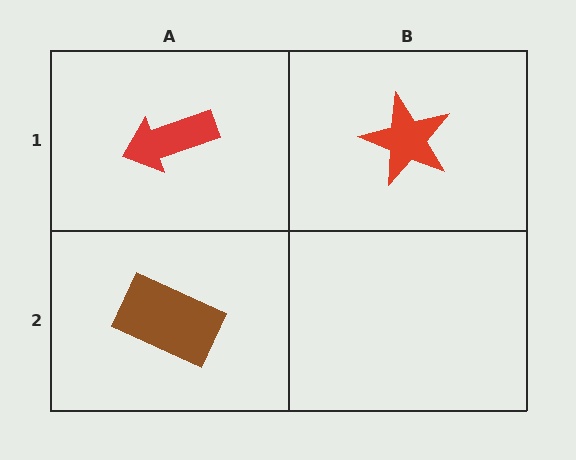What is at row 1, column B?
A red star.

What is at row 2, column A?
A brown rectangle.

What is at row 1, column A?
A red arrow.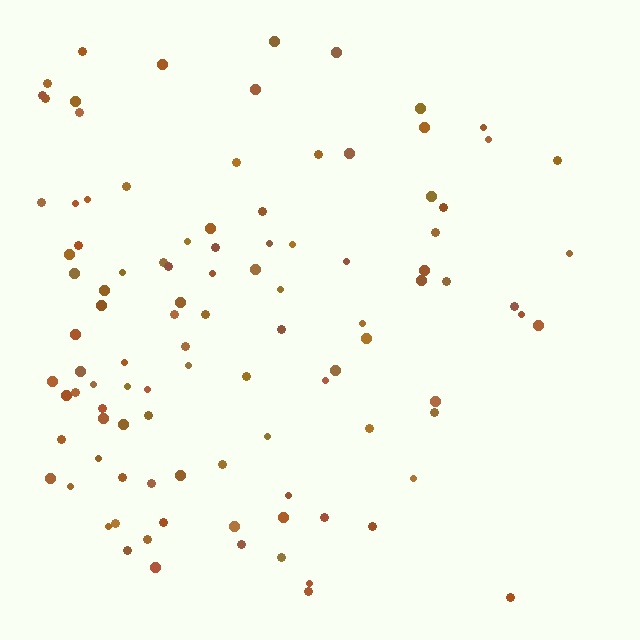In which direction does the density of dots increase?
From right to left, with the left side densest.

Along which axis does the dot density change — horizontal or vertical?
Horizontal.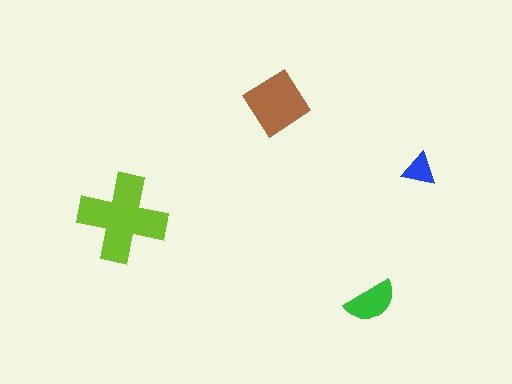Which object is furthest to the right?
The blue triangle is rightmost.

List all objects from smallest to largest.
The blue triangle, the green semicircle, the brown diamond, the lime cross.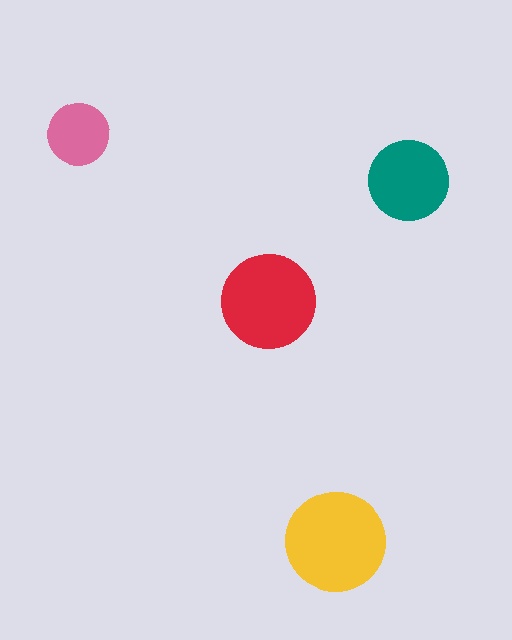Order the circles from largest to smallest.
the yellow one, the red one, the teal one, the pink one.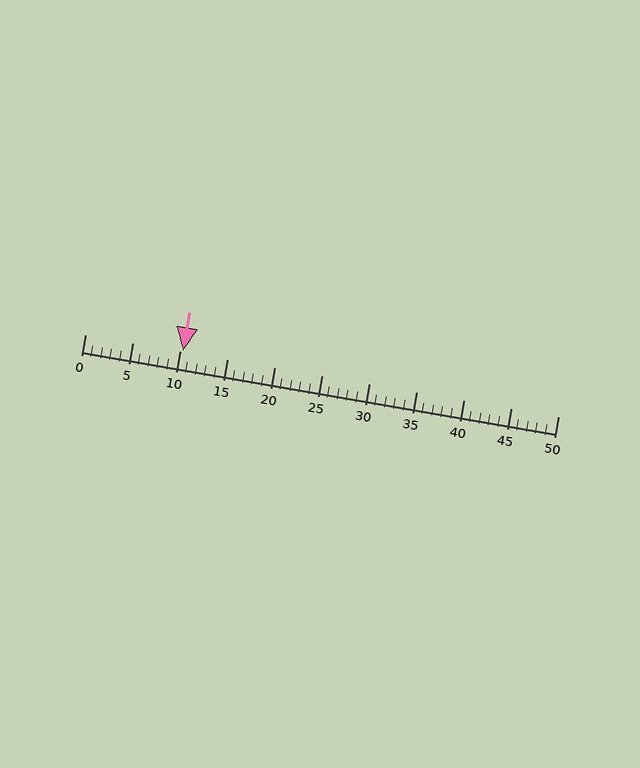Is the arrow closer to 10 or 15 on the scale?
The arrow is closer to 10.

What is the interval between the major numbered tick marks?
The major tick marks are spaced 5 units apart.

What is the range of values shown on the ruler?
The ruler shows values from 0 to 50.